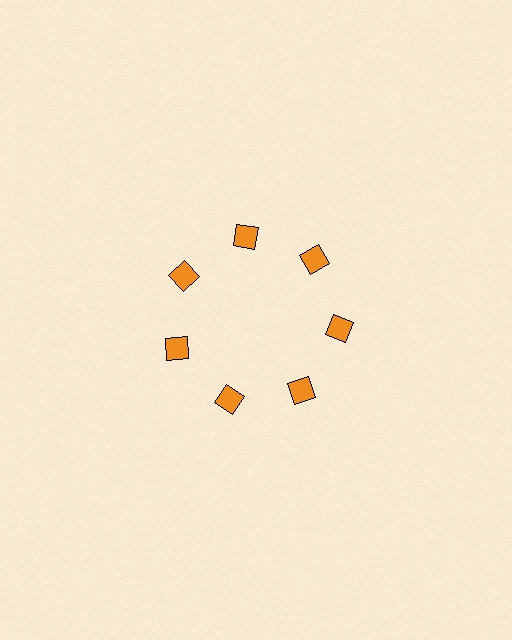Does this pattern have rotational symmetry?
Yes, this pattern has 7-fold rotational symmetry. It looks the same after rotating 51 degrees around the center.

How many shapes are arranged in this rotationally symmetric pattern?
There are 7 shapes, arranged in 7 groups of 1.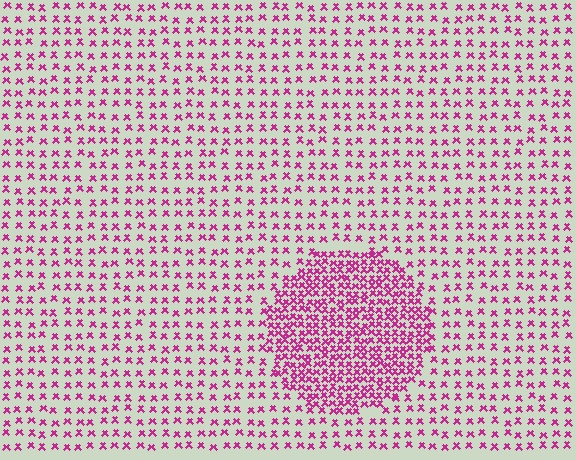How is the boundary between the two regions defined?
The boundary is defined by a change in element density (approximately 2.4x ratio). All elements are the same color, size, and shape.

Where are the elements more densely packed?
The elements are more densely packed inside the circle boundary.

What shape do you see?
I see a circle.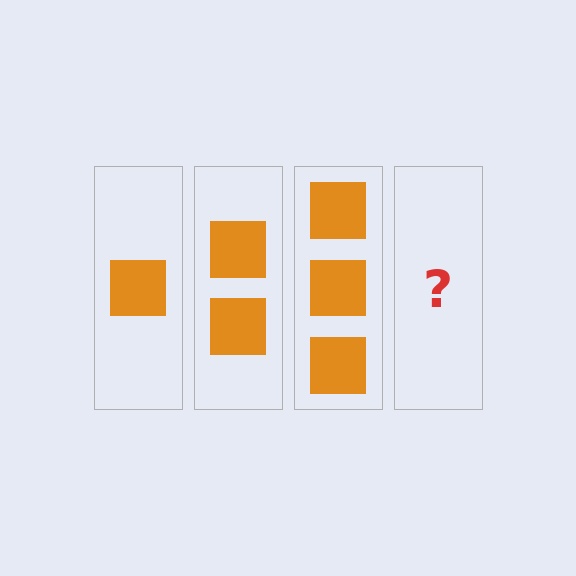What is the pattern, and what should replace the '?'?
The pattern is that each step adds one more square. The '?' should be 4 squares.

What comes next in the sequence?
The next element should be 4 squares.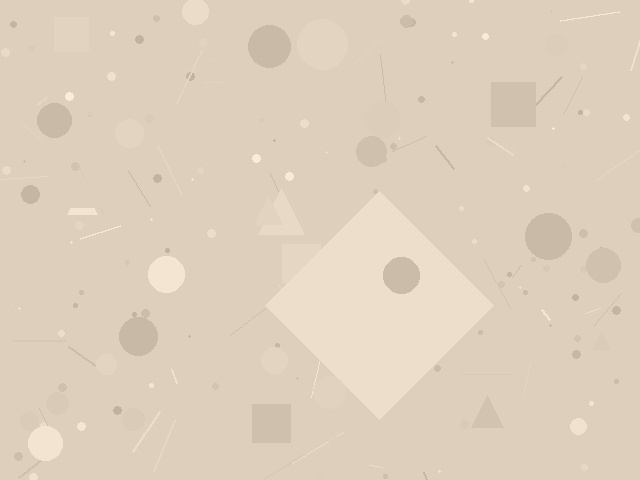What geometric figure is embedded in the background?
A diamond is embedded in the background.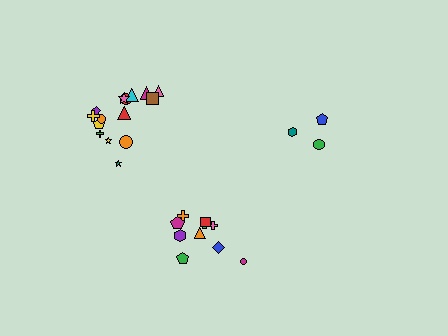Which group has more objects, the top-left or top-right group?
The top-left group.